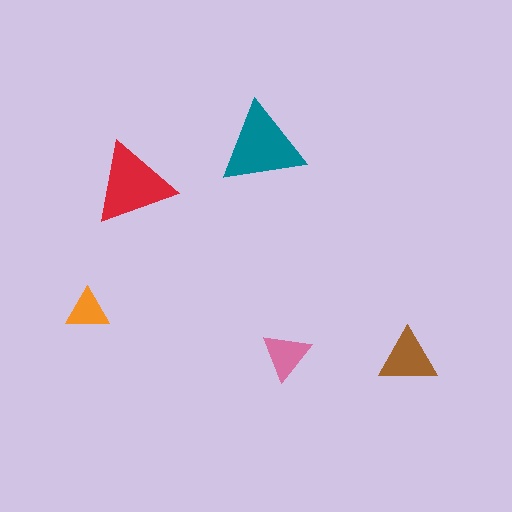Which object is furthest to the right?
The brown triangle is rightmost.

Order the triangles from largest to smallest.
the teal one, the red one, the brown one, the pink one, the orange one.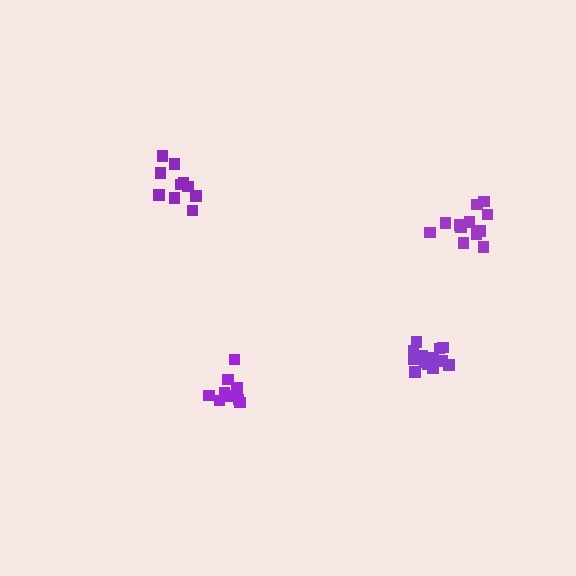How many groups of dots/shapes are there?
There are 4 groups.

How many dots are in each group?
Group 1: 13 dots, Group 2: 10 dots, Group 3: 12 dots, Group 4: 11 dots (46 total).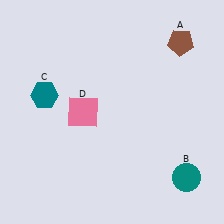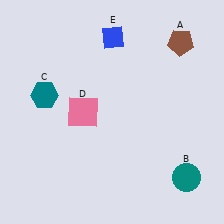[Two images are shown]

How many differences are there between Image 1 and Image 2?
There is 1 difference between the two images.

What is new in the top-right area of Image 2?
A blue diamond (E) was added in the top-right area of Image 2.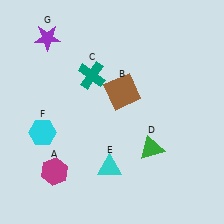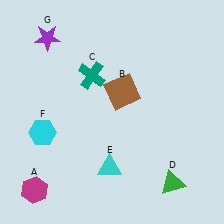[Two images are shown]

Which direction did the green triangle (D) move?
The green triangle (D) moved down.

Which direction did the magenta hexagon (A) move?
The magenta hexagon (A) moved left.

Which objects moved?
The objects that moved are: the magenta hexagon (A), the green triangle (D).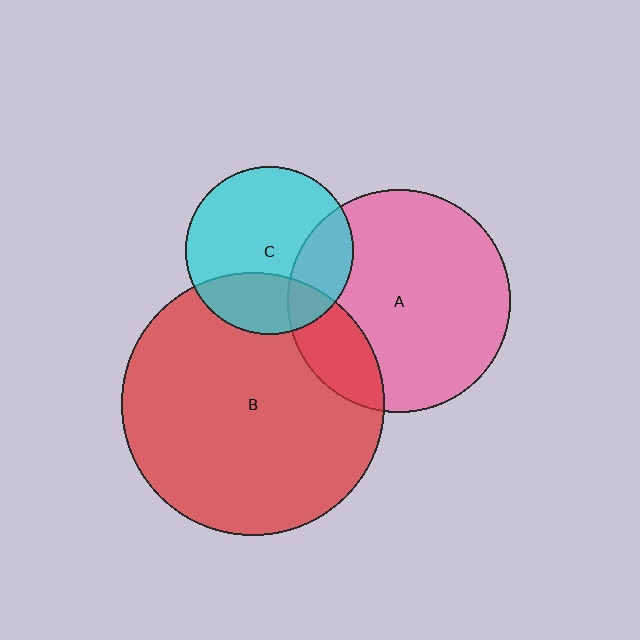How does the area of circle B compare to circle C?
Approximately 2.5 times.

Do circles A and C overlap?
Yes.